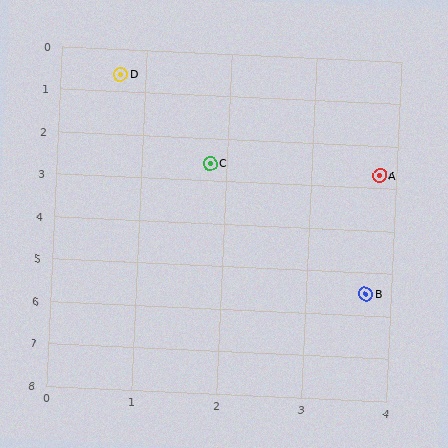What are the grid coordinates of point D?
Point D is at approximately (0.7, 0.6).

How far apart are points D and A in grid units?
Points D and A are about 3.7 grid units apart.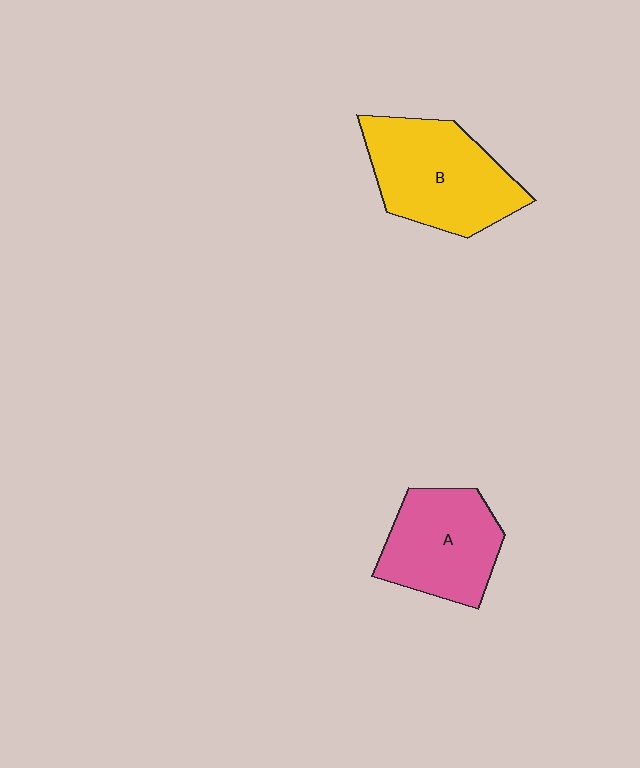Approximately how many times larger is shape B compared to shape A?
Approximately 1.2 times.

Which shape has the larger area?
Shape B (yellow).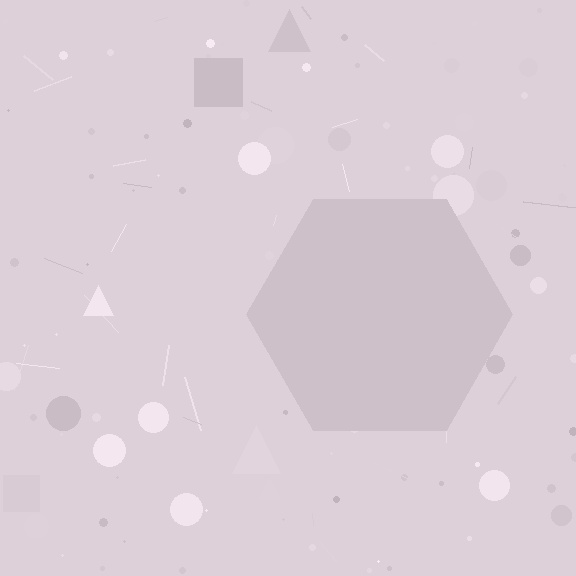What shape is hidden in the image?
A hexagon is hidden in the image.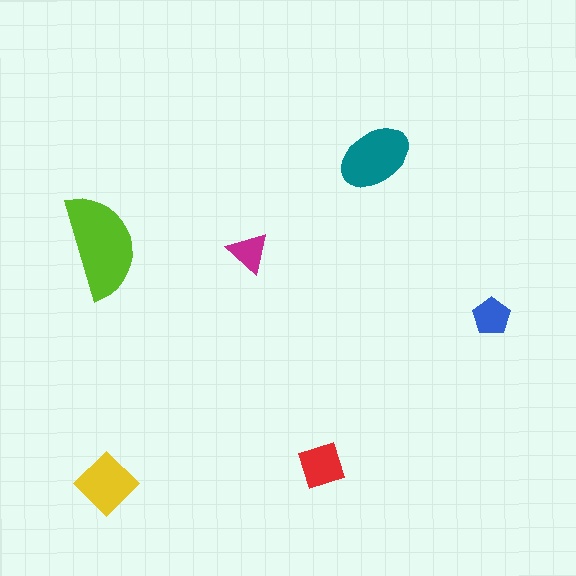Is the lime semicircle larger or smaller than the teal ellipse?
Larger.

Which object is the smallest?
The magenta triangle.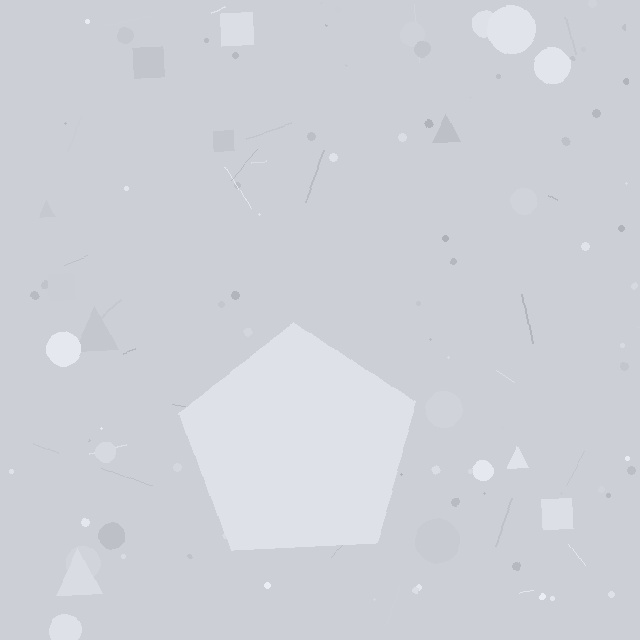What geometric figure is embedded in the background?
A pentagon is embedded in the background.